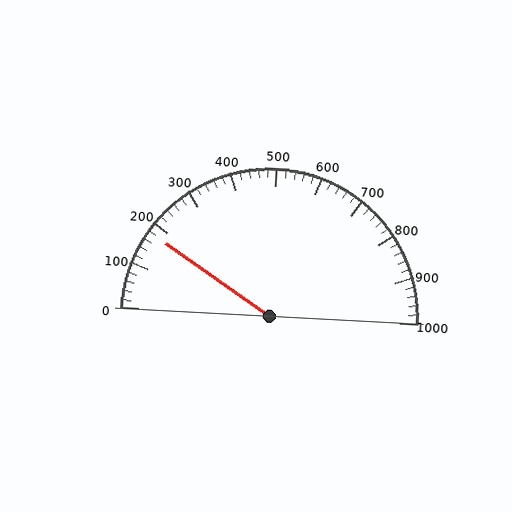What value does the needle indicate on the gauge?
The needle indicates approximately 180.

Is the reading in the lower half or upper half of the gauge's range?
The reading is in the lower half of the range (0 to 1000).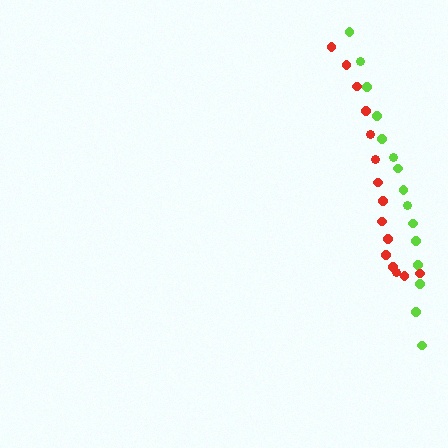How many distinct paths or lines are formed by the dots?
There are 2 distinct paths.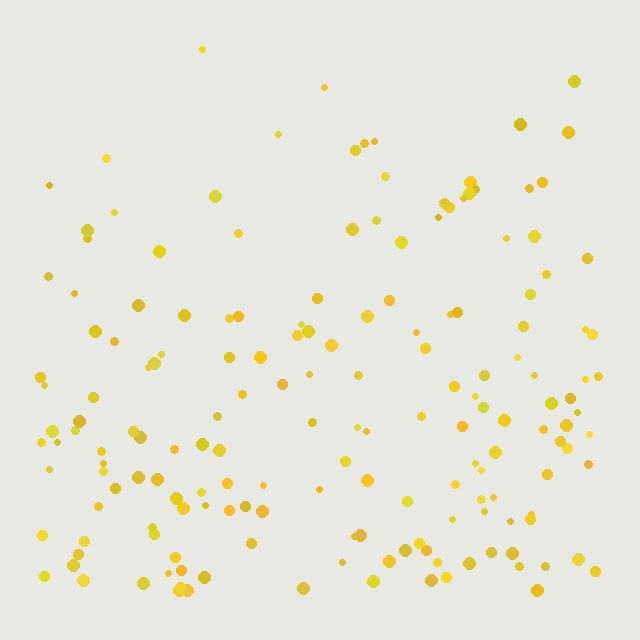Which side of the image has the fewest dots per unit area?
The top.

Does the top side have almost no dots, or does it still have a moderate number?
Still a moderate number, just noticeably fewer than the bottom.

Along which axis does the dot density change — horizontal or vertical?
Vertical.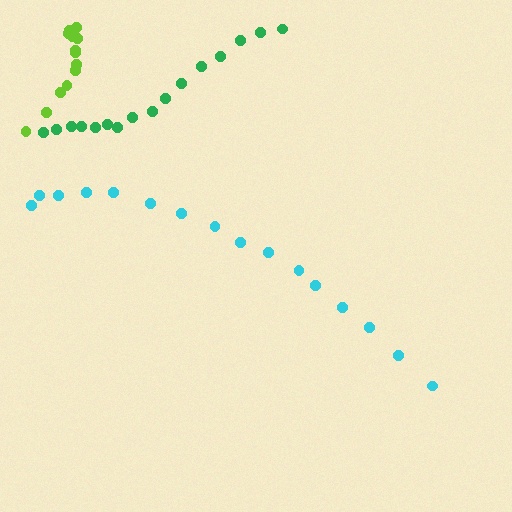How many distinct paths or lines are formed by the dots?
There are 3 distinct paths.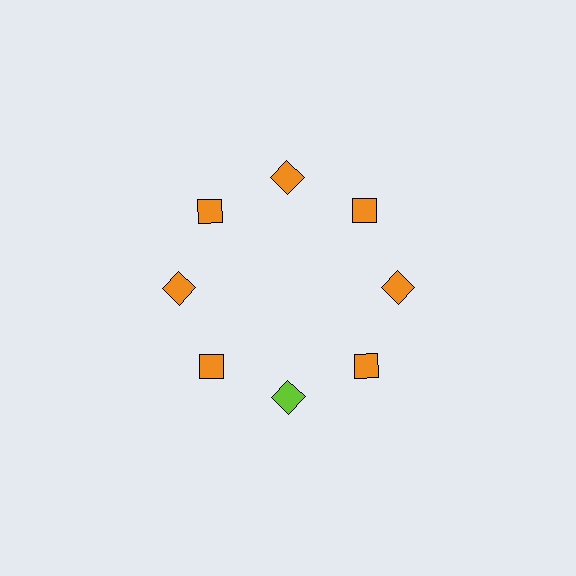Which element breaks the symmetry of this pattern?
The lime diamond at roughly the 6 o'clock position breaks the symmetry. All other shapes are orange diamonds.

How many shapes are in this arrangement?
There are 8 shapes arranged in a ring pattern.